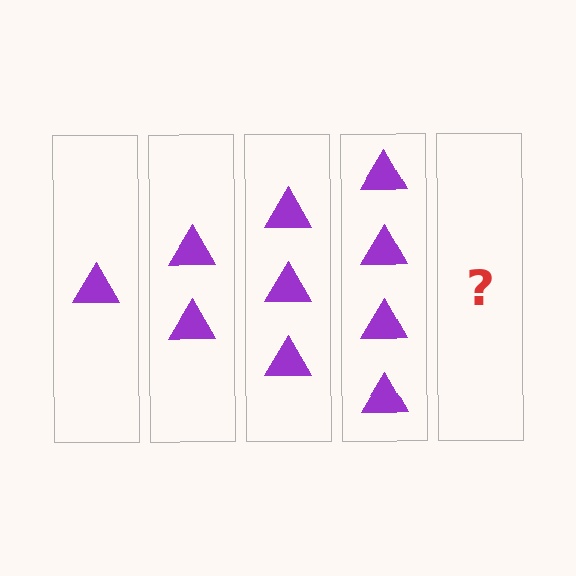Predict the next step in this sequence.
The next step is 5 triangles.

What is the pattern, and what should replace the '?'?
The pattern is that each step adds one more triangle. The '?' should be 5 triangles.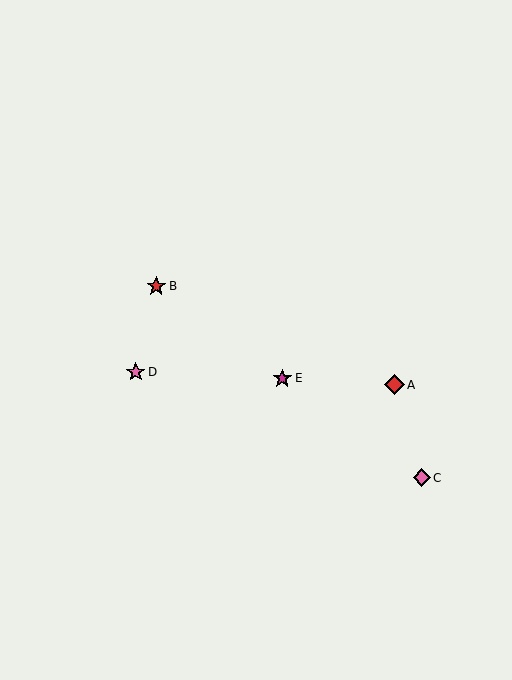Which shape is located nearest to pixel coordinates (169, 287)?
The red star (labeled B) at (156, 286) is nearest to that location.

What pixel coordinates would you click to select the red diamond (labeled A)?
Click at (394, 385) to select the red diamond A.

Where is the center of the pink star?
The center of the pink star is at (136, 372).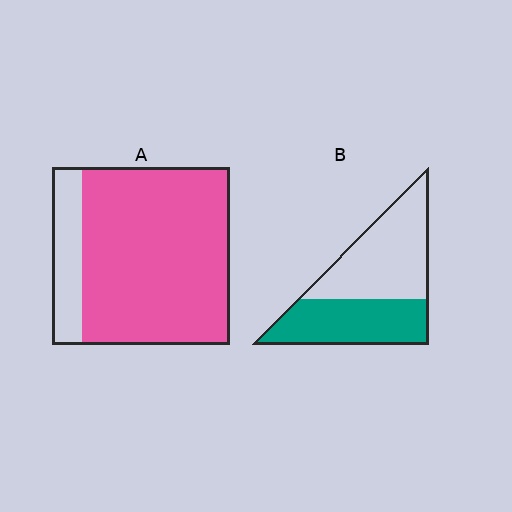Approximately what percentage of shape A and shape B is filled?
A is approximately 85% and B is approximately 45%.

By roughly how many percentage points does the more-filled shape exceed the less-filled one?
By roughly 40 percentage points (A over B).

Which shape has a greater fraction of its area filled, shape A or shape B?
Shape A.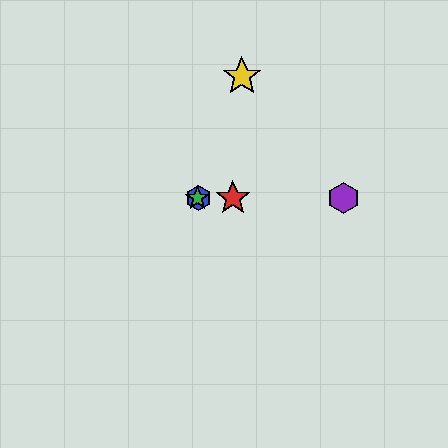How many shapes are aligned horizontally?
4 shapes (the red star, the blue hexagon, the green star, the purple hexagon) are aligned horizontally.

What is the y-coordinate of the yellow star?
The yellow star is at y≈76.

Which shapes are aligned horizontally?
The red star, the blue hexagon, the green star, the purple hexagon are aligned horizontally.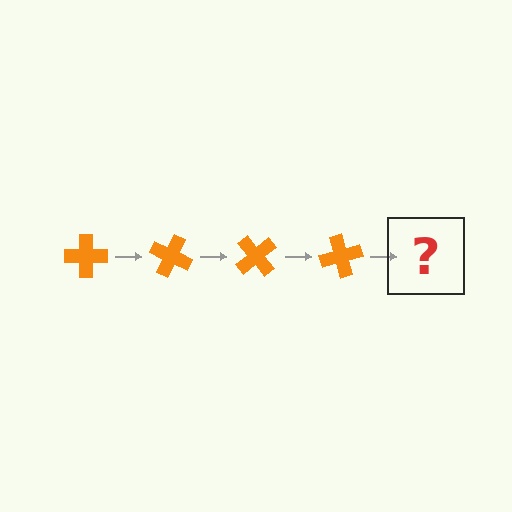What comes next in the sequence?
The next element should be an orange cross rotated 100 degrees.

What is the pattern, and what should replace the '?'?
The pattern is that the cross rotates 25 degrees each step. The '?' should be an orange cross rotated 100 degrees.